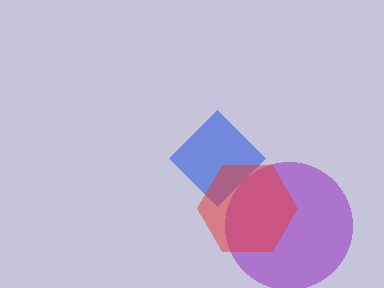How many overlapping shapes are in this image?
There are 3 overlapping shapes in the image.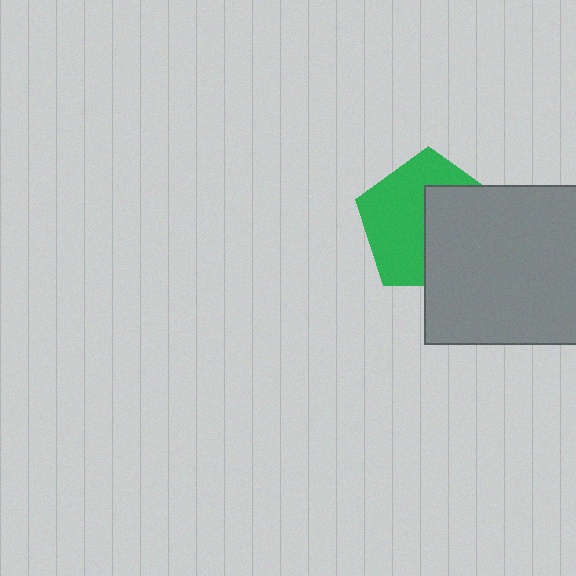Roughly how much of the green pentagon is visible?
About half of it is visible (roughly 54%).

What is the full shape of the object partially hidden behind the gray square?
The partially hidden object is a green pentagon.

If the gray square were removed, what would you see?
You would see the complete green pentagon.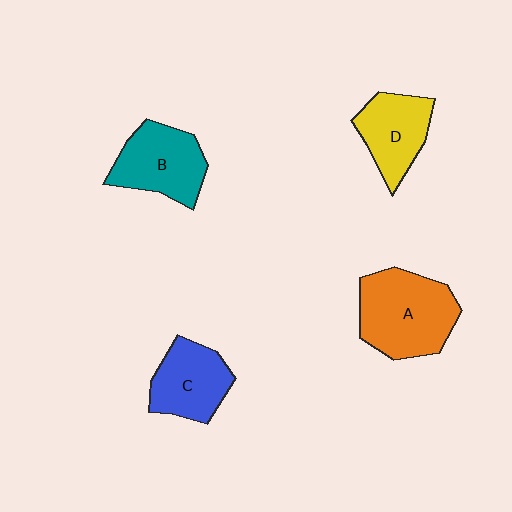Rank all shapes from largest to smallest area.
From largest to smallest: A (orange), B (teal), C (blue), D (yellow).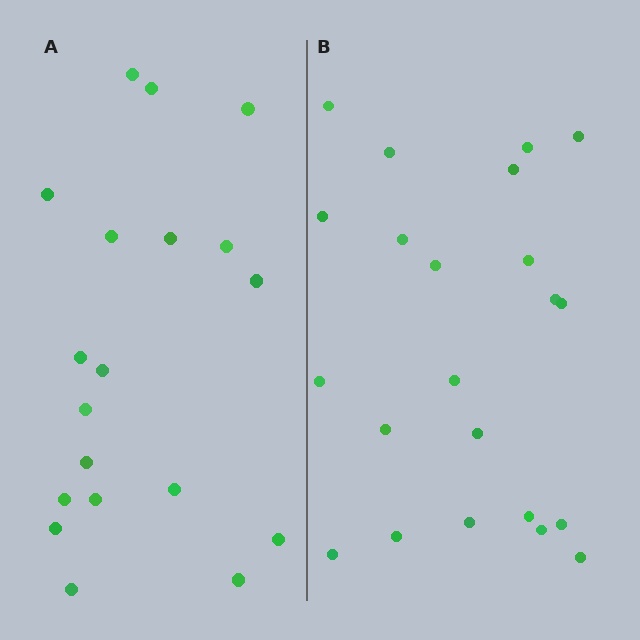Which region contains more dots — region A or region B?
Region B (the right region) has more dots.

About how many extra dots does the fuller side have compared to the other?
Region B has just a few more — roughly 2 or 3 more dots than region A.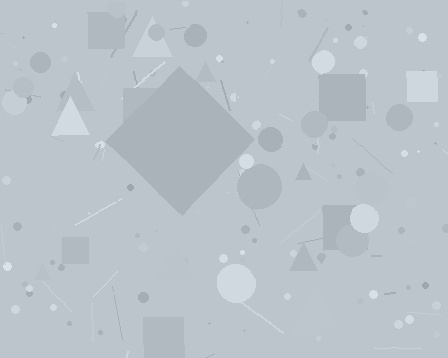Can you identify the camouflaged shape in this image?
The camouflaged shape is a diamond.